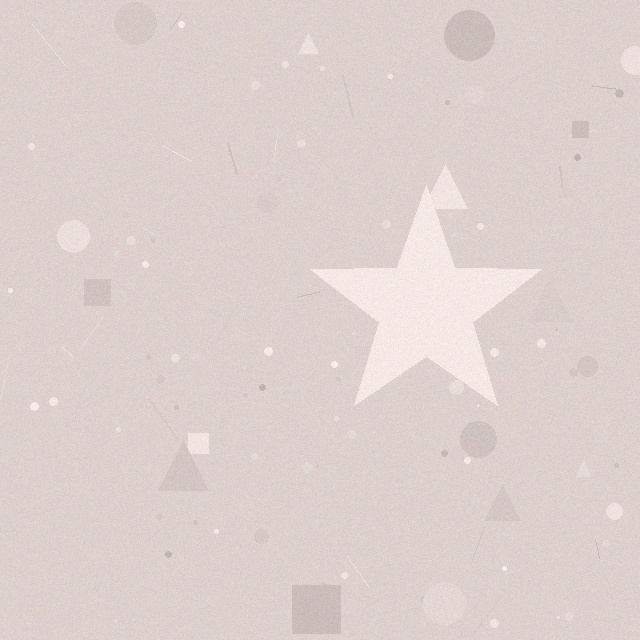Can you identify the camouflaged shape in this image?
The camouflaged shape is a star.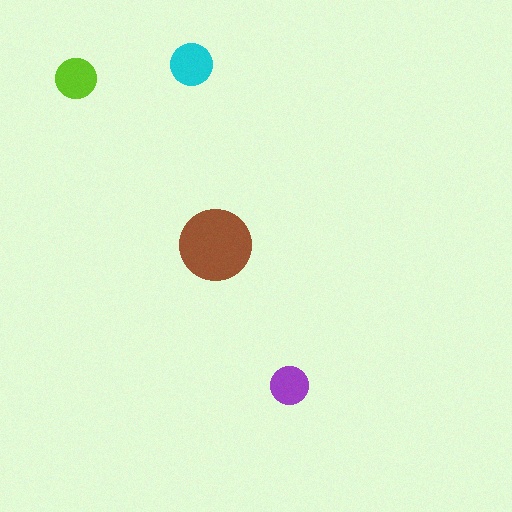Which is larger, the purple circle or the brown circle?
The brown one.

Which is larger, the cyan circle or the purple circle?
The cyan one.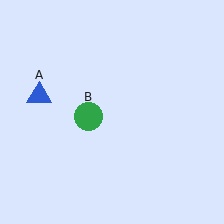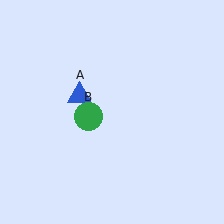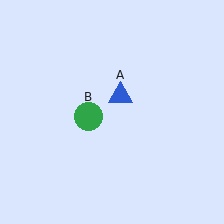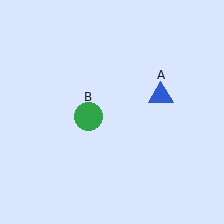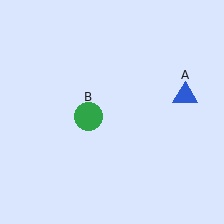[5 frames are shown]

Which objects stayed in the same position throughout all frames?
Green circle (object B) remained stationary.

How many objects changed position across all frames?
1 object changed position: blue triangle (object A).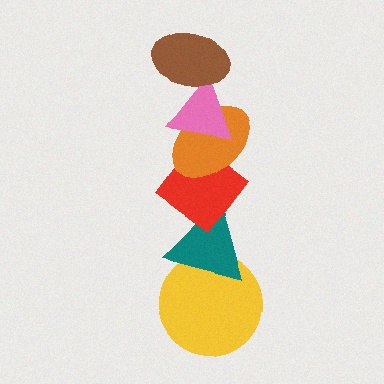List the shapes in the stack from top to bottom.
From top to bottom: the brown ellipse, the pink triangle, the orange ellipse, the red diamond, the teal triangle, the yellow circle.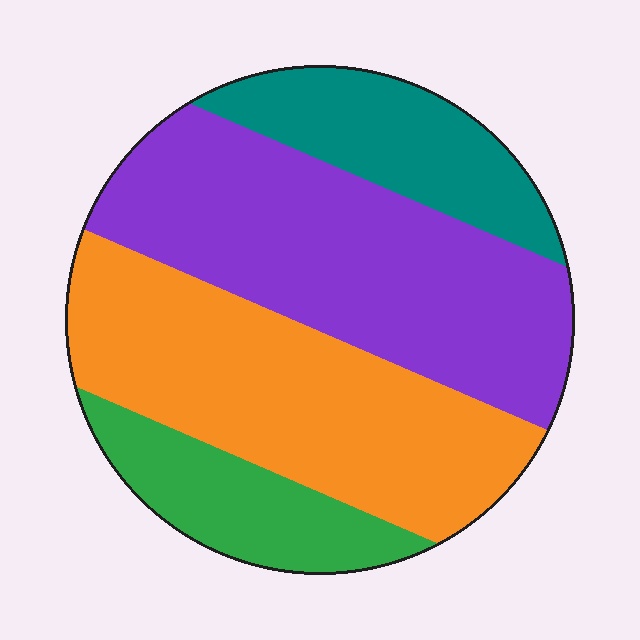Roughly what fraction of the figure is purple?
Purple covers roughly 35% of the figure.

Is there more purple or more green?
Purple.